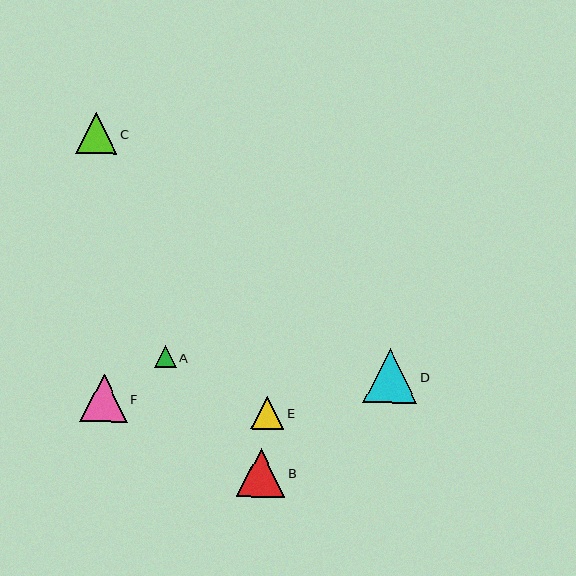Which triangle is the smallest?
Triangle A is the smallest with a size of approximately 22 pixels.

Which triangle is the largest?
Triangle D is the largest with a size of approximately 54 pixels.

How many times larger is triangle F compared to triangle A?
Triangle F is approximately 2.2 times the size of triangle A.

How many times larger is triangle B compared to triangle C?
Triangle B is approximately 1.2 times the size of triangle C.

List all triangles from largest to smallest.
From largest to smallest: D, B, F, C, E, A.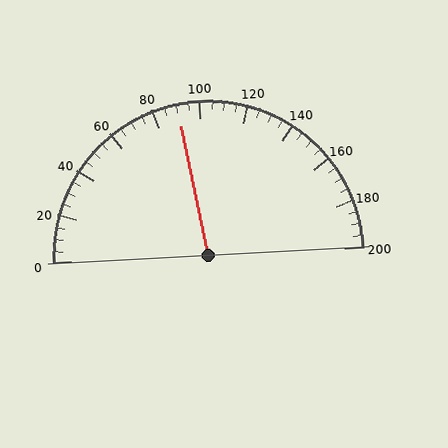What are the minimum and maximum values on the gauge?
The gauge ranges from 0 to 200.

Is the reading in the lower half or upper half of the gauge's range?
The reading is in the lower half of the range (0 to 200).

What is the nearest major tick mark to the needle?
The nearest major tick mark is 80.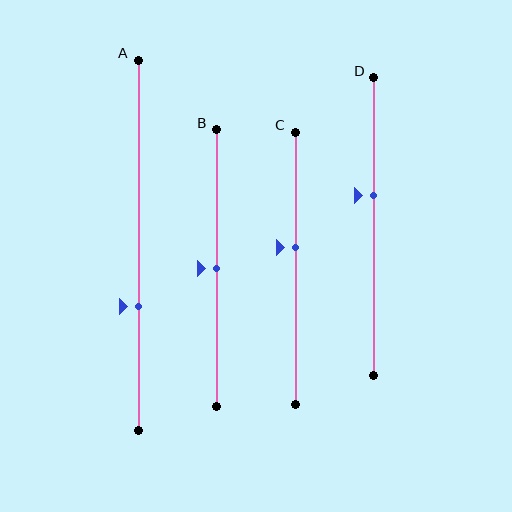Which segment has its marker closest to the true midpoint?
Segment B has its marker closest to the true midpoint.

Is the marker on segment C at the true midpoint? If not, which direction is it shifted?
No, the marker on segment C is shifted upward by about 8% of the segment length.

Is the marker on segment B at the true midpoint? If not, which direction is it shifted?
Yes, the marker on segment B is at the true midpoint.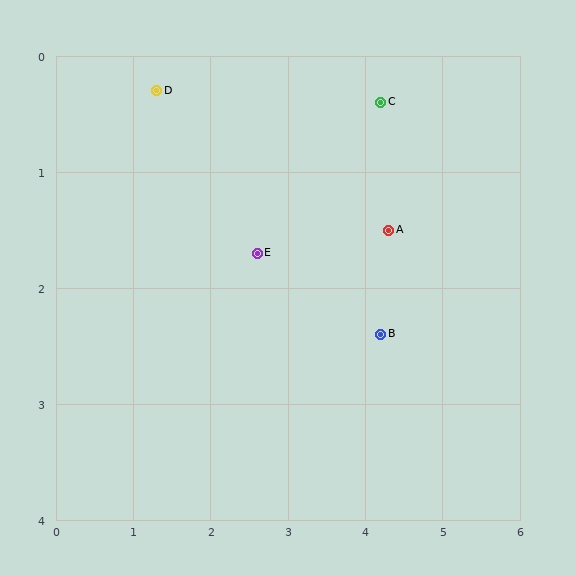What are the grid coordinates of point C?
Point C is at approximately (4.2, 0.4).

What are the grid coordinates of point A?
Point A is at approximately (4.3, 1.5).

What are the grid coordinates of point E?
Point E is at approximately (2.6, 1.7).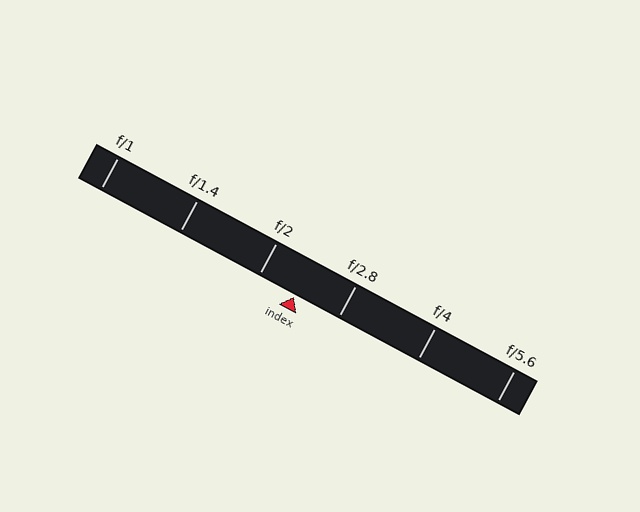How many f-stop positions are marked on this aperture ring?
There are 6 f-stop positions marked.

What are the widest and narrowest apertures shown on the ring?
The widest aperture shown is f/1 and the narrowest is f/5.6.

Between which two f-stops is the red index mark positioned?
The index mark is between f/2 and f/2.8.